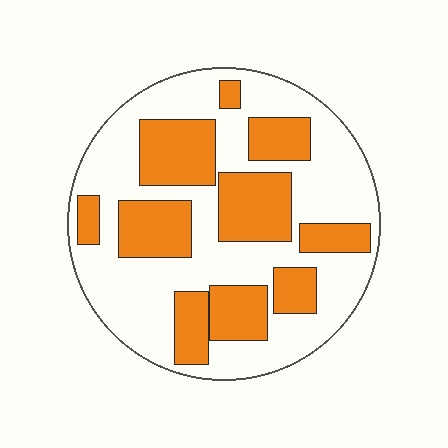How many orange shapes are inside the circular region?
10.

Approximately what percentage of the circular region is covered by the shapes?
Approximately 40%.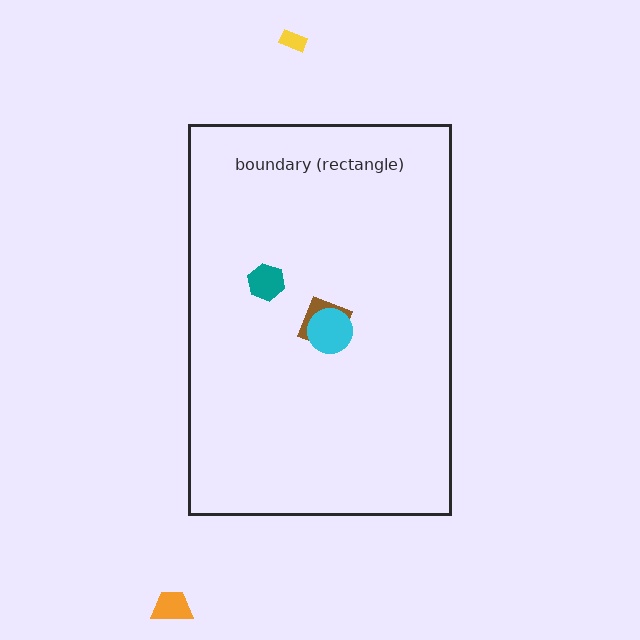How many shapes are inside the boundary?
3 inside, 2 outside.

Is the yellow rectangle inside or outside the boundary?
Outside.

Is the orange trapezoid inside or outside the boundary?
Outside.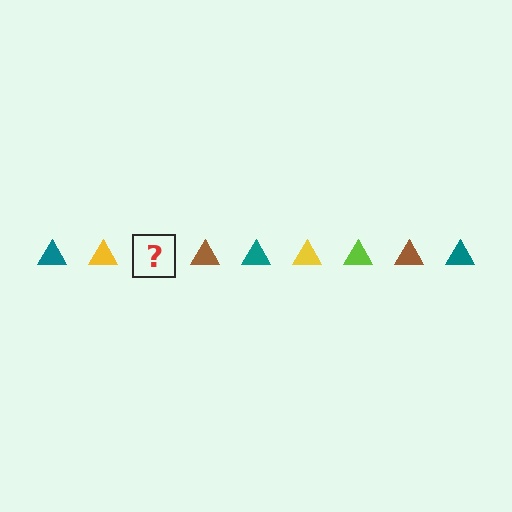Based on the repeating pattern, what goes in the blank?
The blank should be a lime triangle.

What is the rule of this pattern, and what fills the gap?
The rule is that the pattern cycles through teal, yellow, lime, brown triangles. The gap should be filled with a lime triangle.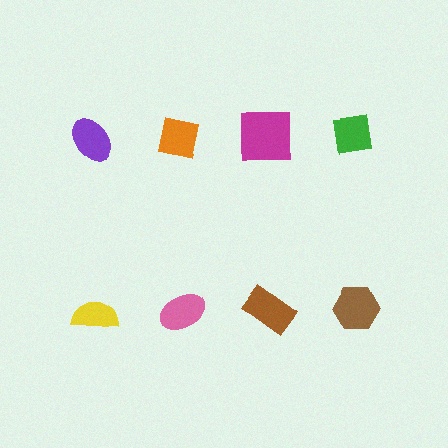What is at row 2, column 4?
A brown hexagon.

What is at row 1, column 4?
A green square.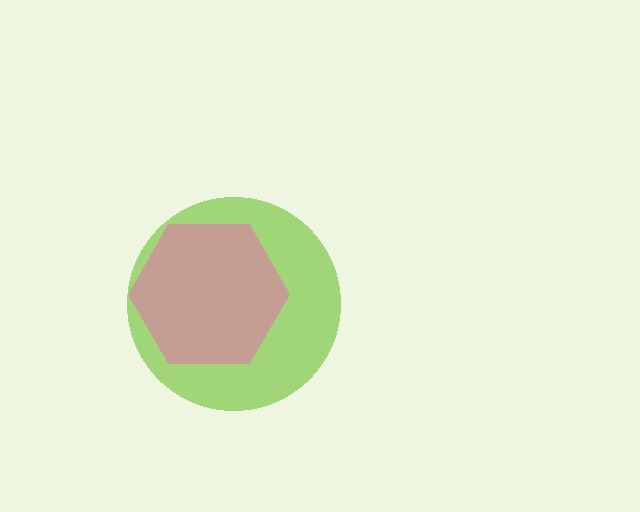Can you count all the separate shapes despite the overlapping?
Yes, there are 2 separate shapes.